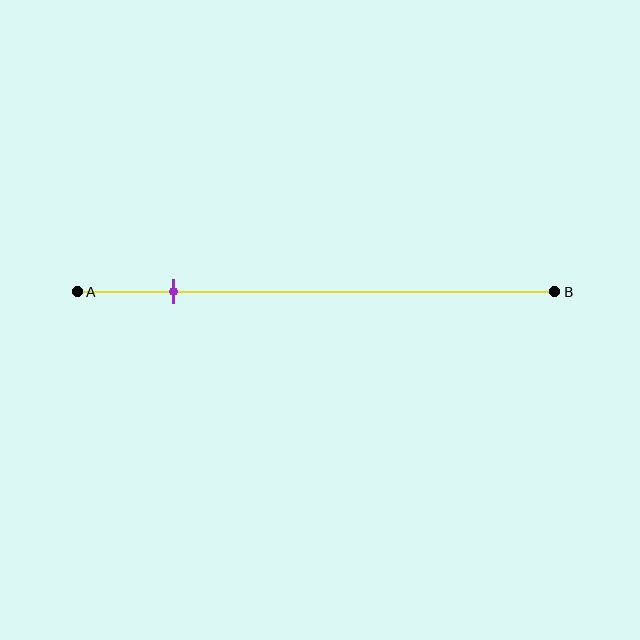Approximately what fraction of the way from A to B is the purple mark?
The purple mark is approximately 20% of the way from A to B.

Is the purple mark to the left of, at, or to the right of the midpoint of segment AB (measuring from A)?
The purple mark is to the left of the midpoint of segment AB.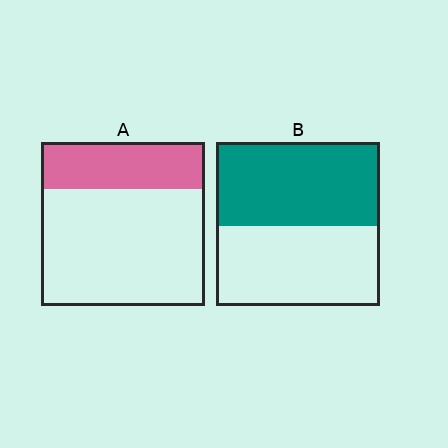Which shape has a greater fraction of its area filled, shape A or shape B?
Shape B.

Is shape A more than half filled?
No.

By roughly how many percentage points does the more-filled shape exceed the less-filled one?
By roughly 25 percentage points (B over A).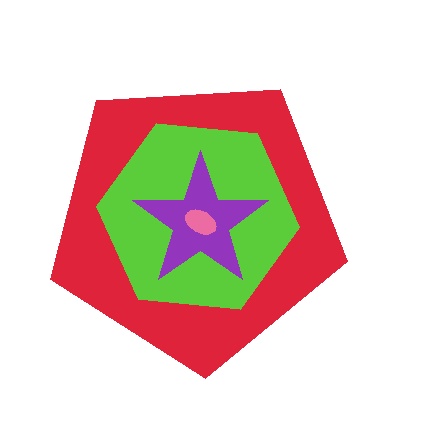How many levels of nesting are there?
4.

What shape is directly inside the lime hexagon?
The purple star.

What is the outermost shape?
The red pentagon.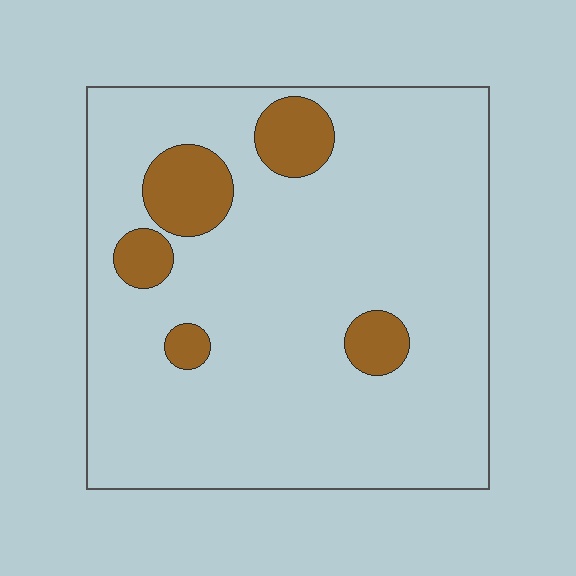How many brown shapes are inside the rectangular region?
5.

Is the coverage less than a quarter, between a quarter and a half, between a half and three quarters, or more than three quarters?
Less than a quarter.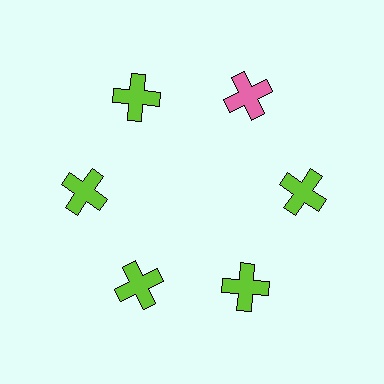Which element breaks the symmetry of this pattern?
The pink cross at roughly the 1 o'clock position breaks the symmetry. All other shapes are lime crosses.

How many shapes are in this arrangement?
There are 6 shapes arranged in a ring pattern.